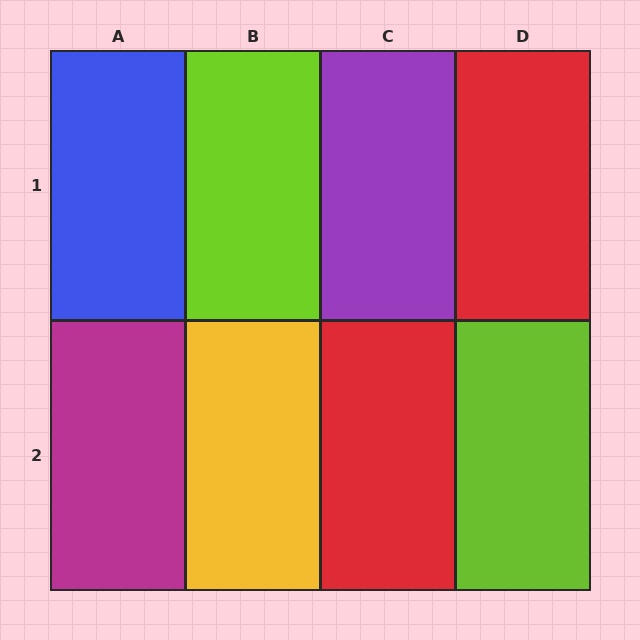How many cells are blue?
1 cell is blue.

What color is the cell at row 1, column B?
Lime.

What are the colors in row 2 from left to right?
Magenta, yellow, red, lime.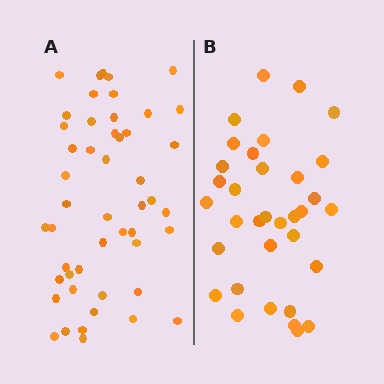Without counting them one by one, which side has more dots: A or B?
Region A (the left region) has more dots.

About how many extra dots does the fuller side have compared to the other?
Region A has approximately 15 more dots than region B.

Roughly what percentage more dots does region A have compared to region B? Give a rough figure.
About 45% more.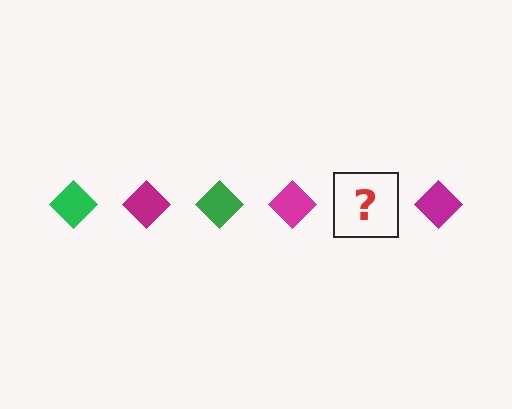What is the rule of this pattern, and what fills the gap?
The rule is that the pattern cycles through green, magenta diamonds. The gap should be filled with a green diamond.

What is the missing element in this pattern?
The missing element is a green diamond.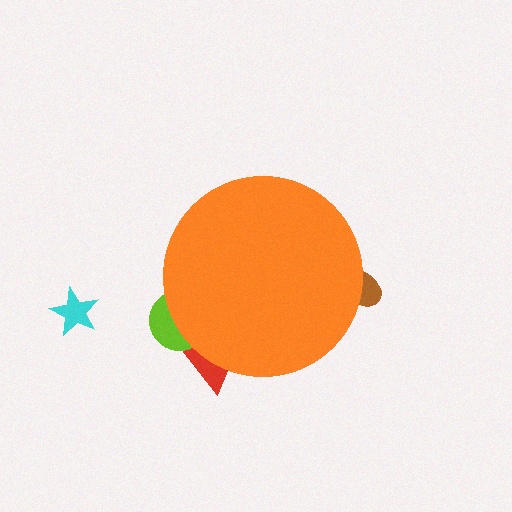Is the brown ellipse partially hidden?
Yes, the brown ellipse is partially hidden behind the orange circle.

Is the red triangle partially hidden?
Yes, the red triangle is partially hidden behind the orange circle.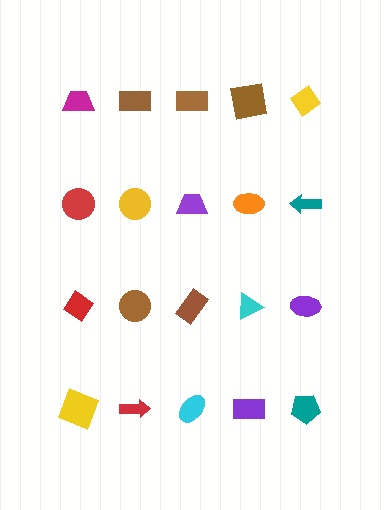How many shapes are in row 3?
5 shapes.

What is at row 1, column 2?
A brown rectangle.